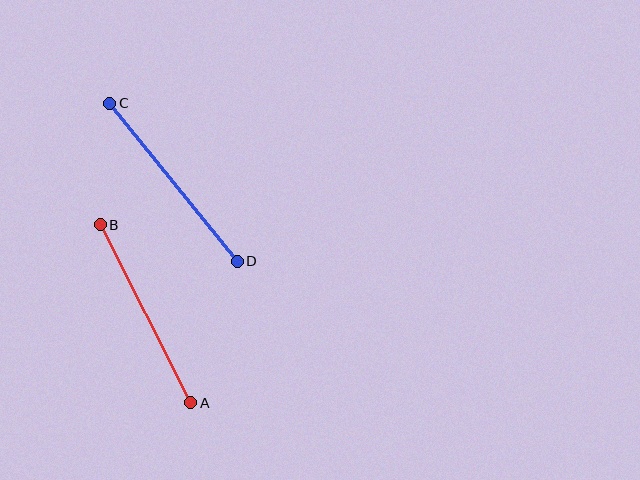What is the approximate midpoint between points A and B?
The midpoint is at approximately (145, 314) pixels.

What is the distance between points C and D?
The distance is approximately 203 pixels.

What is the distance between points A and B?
The distance is approximately 200 pixels.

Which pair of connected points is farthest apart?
Points C and D are farthest apart.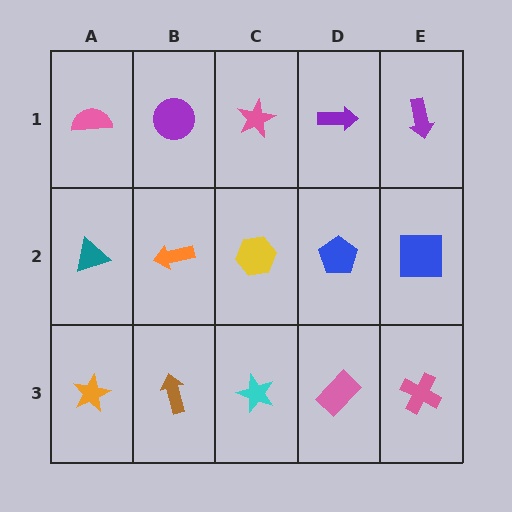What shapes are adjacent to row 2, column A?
A pink semicircle (row 1, column A), an orange star (row 3, column A), an orange arrow (row 2, column B).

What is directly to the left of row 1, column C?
A purple circle.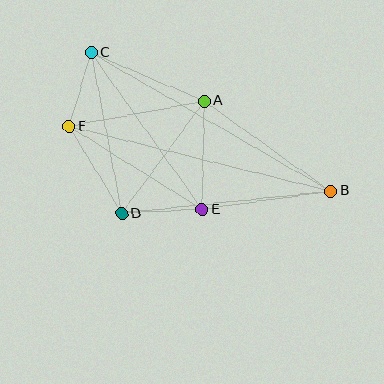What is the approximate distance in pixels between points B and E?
The distance between B and E is approximately 130 pixels.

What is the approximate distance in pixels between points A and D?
The distance between A and D is approximately 139 pixels.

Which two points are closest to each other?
Points C and F are closest to each other.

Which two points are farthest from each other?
Points B and C are farthest from each other.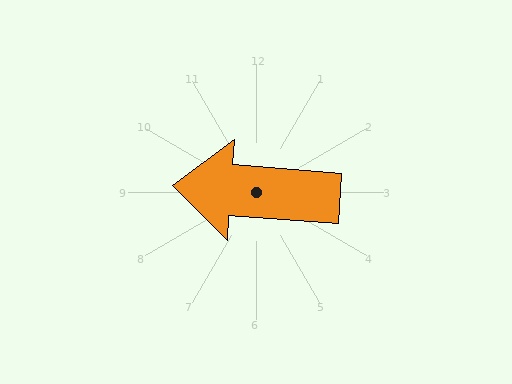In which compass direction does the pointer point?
West.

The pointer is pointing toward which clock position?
Roughly 9 o'clock.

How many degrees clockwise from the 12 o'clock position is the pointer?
Approximately 274 degrees.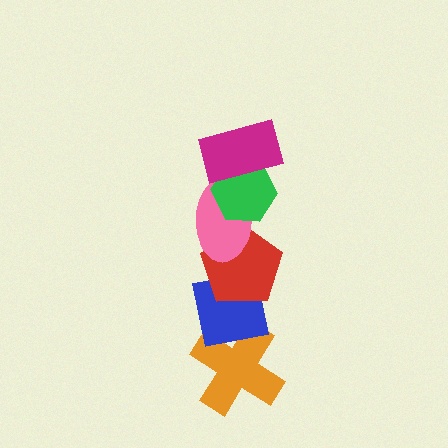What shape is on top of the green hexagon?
The magenta rectangle is on top of the green hexagon.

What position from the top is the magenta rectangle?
The magenta rectangle is 1st from the top.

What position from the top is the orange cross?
The orange cross is 6th from the top.